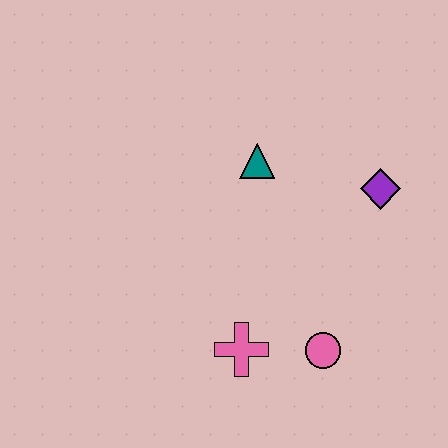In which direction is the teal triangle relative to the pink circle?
The teal triangle is above the pink circle.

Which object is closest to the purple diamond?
The teal triangle is closest to the purple diamond.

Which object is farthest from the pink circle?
The teal triangle is farthest from the pink circle.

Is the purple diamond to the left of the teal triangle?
No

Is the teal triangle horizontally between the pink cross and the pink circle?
Yes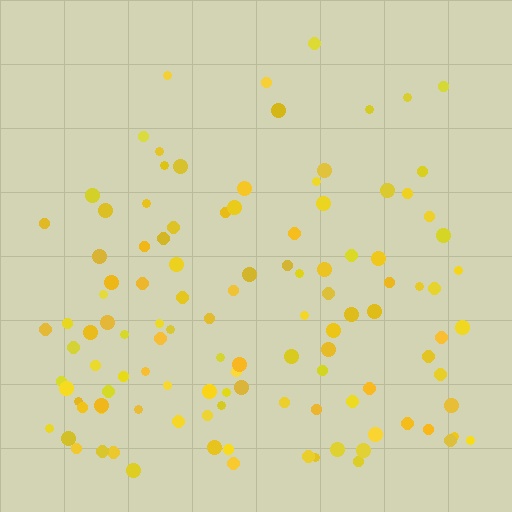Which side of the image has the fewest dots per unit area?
The top.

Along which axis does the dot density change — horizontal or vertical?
Vertical.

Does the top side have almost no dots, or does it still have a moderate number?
Still a moderate number, just noticeably fewer than the bottom.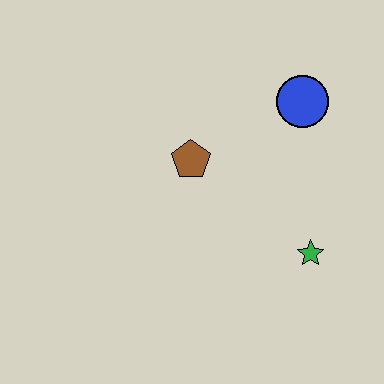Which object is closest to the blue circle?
The brown pentagon is closest to the blue circle.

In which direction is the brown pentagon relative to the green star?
The brown pentagon is to the left of the green star.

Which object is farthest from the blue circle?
The green star is farthest from the blue circle.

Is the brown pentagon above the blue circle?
No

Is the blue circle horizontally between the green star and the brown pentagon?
Yes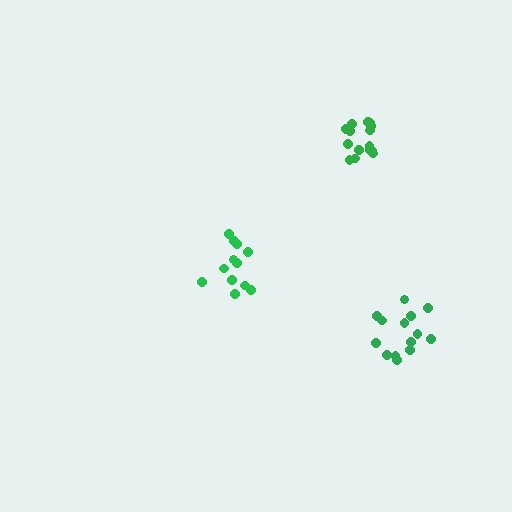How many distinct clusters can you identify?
There are 3 distinct clusters.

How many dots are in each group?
Group 1: 12 dots, Group 2: 15 dots, Group 3: 14 dots (41 total).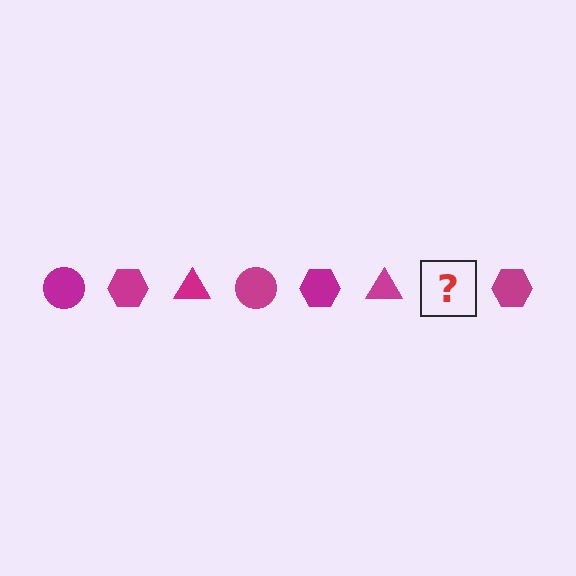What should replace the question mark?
The question mark should be replaced with a magenta circle.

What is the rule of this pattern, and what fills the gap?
The rule is that the pattern cycles through circle, hexagon, triangle shapes in magenta. The gap should be filled with a magenta circle.